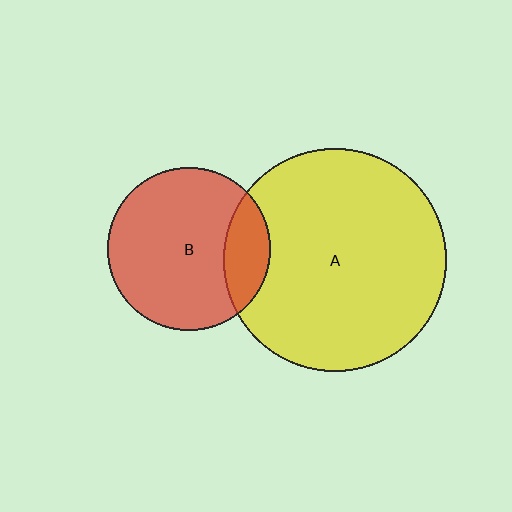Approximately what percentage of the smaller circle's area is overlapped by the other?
Approximately 20%.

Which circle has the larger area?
Circle A (yellow).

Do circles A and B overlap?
Yes.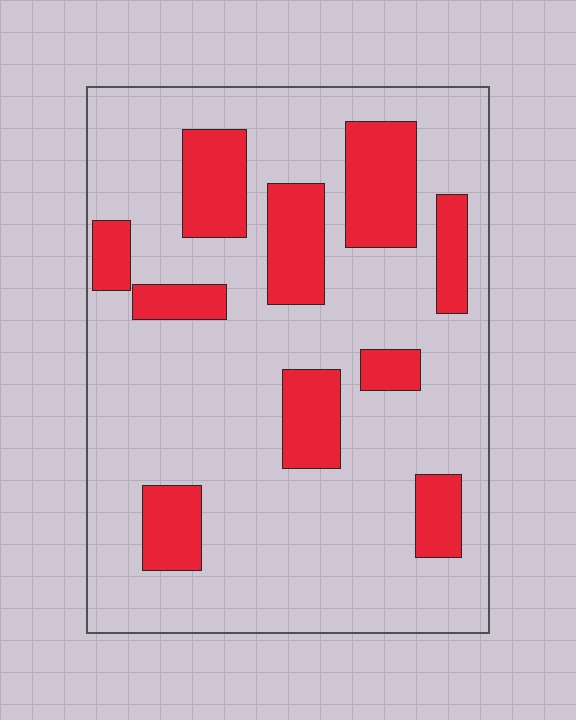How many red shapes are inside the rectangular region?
10.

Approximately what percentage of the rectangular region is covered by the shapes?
Approximately 25%.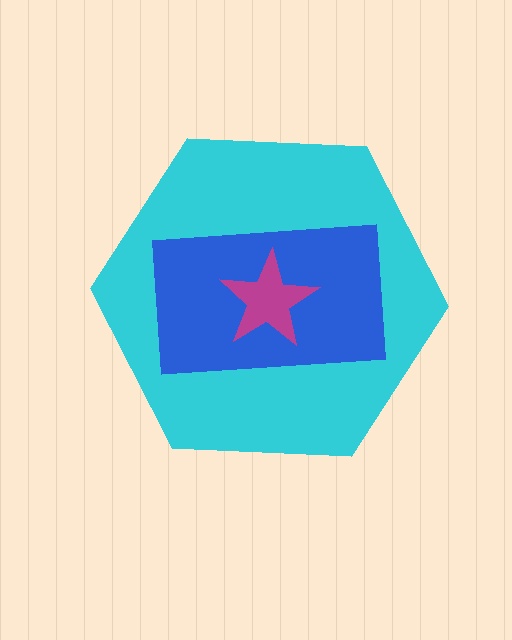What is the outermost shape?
The cyan hexagon.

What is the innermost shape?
The magenta star.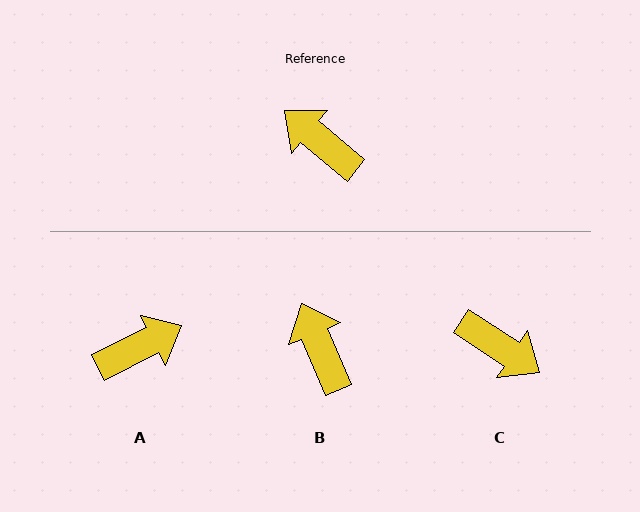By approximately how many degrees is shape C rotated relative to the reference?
Approximately 173 degrees clockwise.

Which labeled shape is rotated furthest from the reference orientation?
C, about 173 degrees away.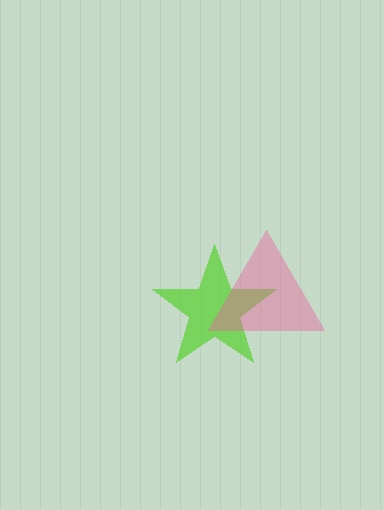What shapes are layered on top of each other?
The layered shapes are: a lime star, a pink triangle.